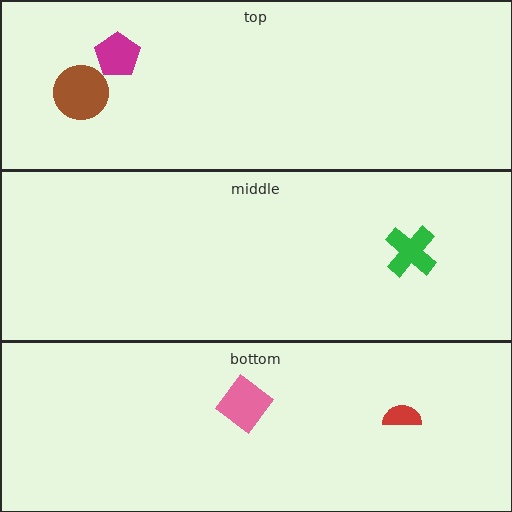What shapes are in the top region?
The magenta pentagon, the brown circle.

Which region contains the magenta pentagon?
The top region.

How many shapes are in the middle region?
1.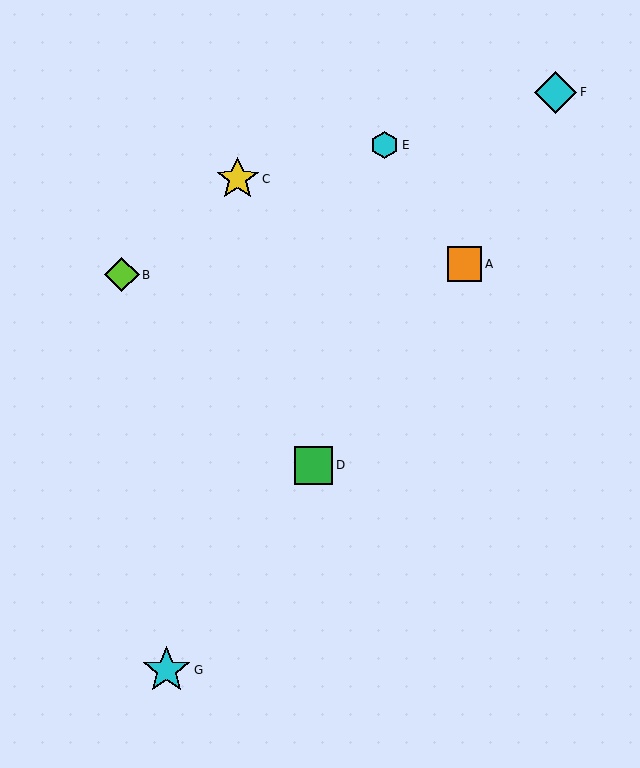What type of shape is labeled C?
Shape C is a yellow star.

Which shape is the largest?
The cyan star (labeled G) is the largest.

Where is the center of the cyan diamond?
The center of the cyan diamond is at (556, 92).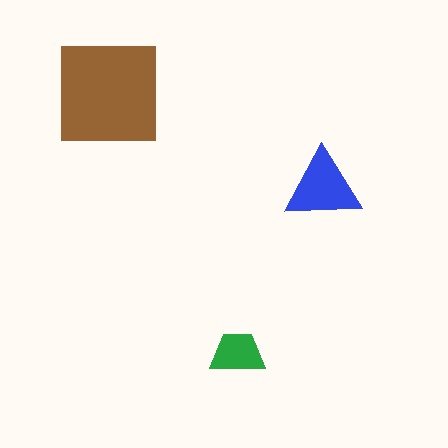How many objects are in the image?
There are 3 objects in the image.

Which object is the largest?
The brown square.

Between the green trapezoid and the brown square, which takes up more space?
The brown square.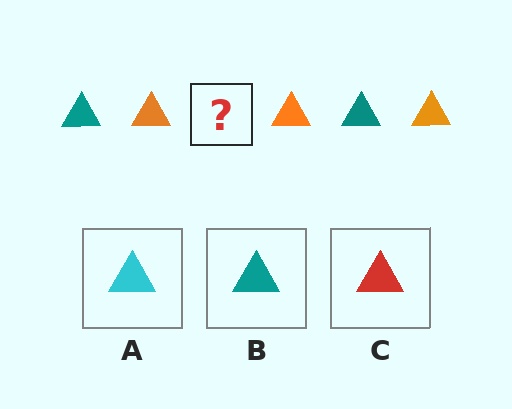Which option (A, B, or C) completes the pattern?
B.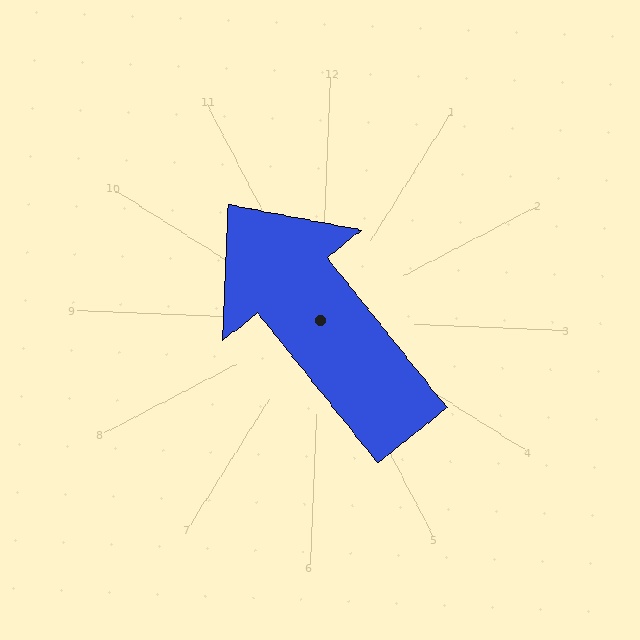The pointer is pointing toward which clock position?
Roughly 11 o'clock.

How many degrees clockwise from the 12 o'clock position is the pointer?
Approximately 319 degrees.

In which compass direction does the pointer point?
Northwest.